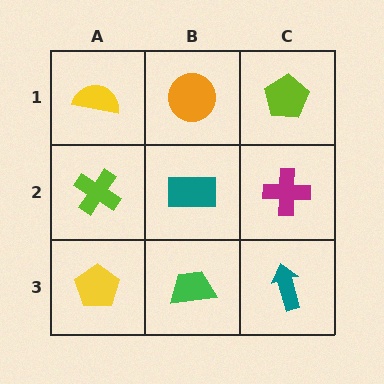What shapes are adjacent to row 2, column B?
An orange circle (row 1, column B), a green trapezoid (row 3, column B), a lime cross (row 2, column A), a magenta cross (row 2, column C).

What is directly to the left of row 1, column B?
A yellow semicircle.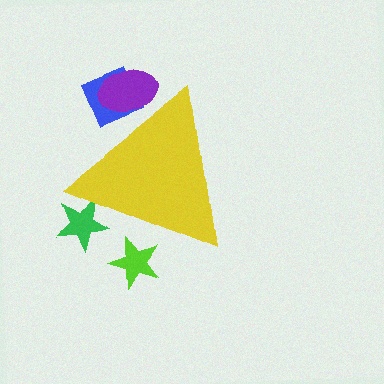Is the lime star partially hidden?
Yes, the lime star is partially hidden behind the yellow triangle.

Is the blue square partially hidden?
Yes, the blue square is partially hidden behind the yellow triangle.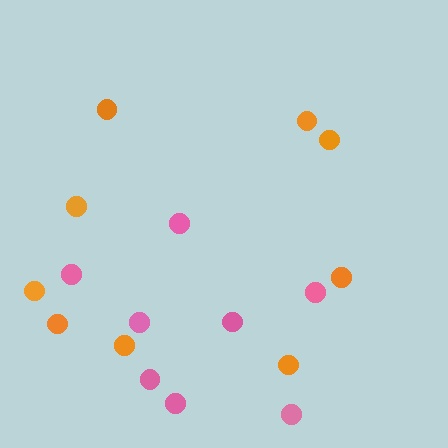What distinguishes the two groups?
There are 2 groups: one group of pink circles (8) and one group of orange circles (9).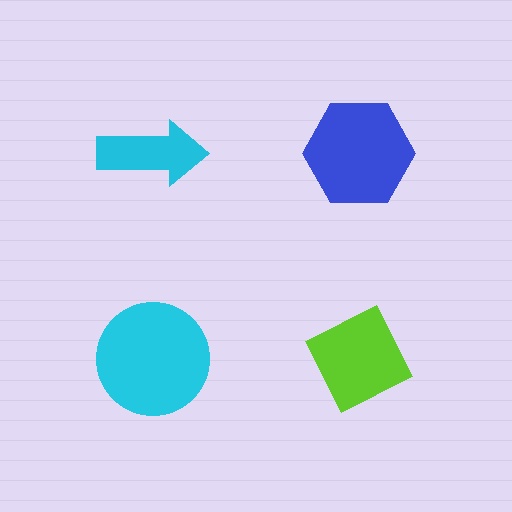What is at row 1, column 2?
A blue hexagon.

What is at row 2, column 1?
A cyan circle.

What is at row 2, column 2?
A lime diamond.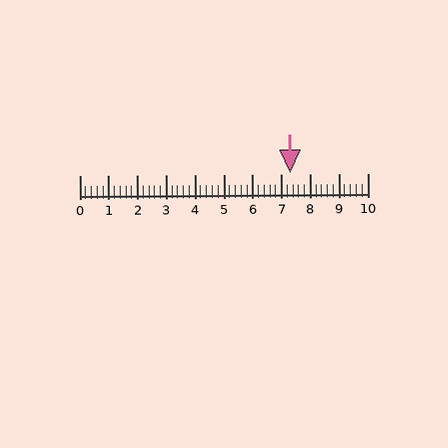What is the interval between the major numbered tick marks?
The major tick marks are spaced 1 units apart.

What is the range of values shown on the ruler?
The ruler shows values from 0 to 10.